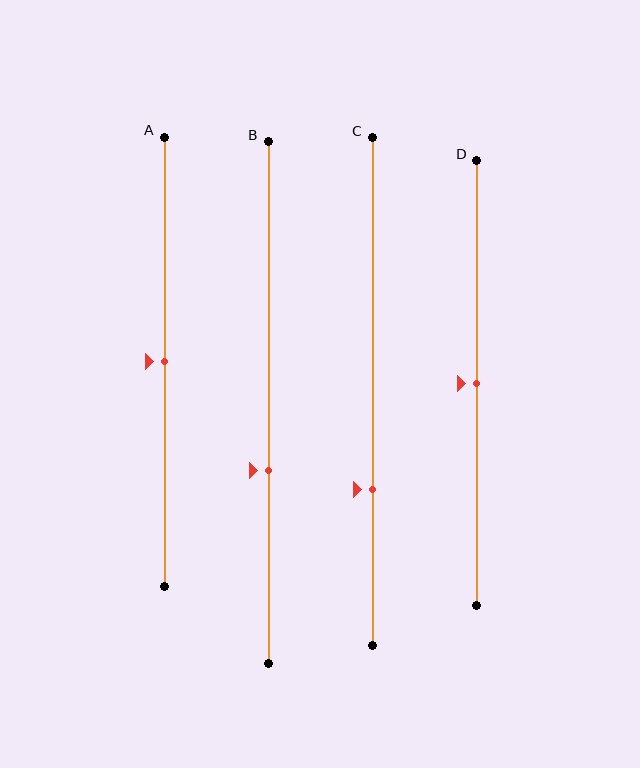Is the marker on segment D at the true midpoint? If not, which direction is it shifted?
Yes, the marker on segment D is at the true midpoint.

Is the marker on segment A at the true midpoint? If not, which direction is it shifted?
Yes, the marker on segment A is at the true midpoint.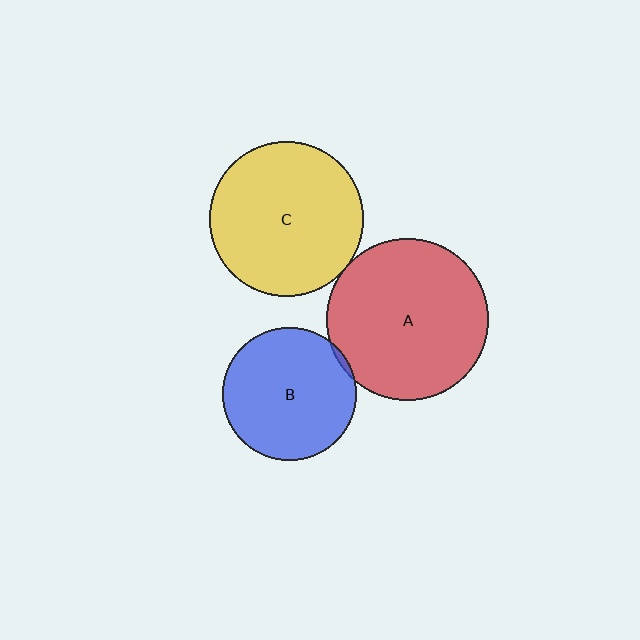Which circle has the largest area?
Circle A (red).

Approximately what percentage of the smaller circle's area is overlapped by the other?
Approximately 5%.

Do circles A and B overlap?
Yes.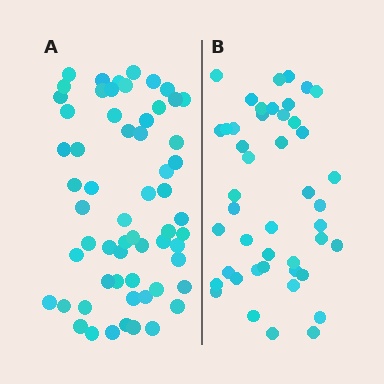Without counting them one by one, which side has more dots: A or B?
Region A (the left region) has more dots.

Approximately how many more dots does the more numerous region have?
Region A has approximately 15 more dots than region B.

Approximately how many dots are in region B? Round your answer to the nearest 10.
About 40 dots. (The exact count is 45, which rounds to 40.)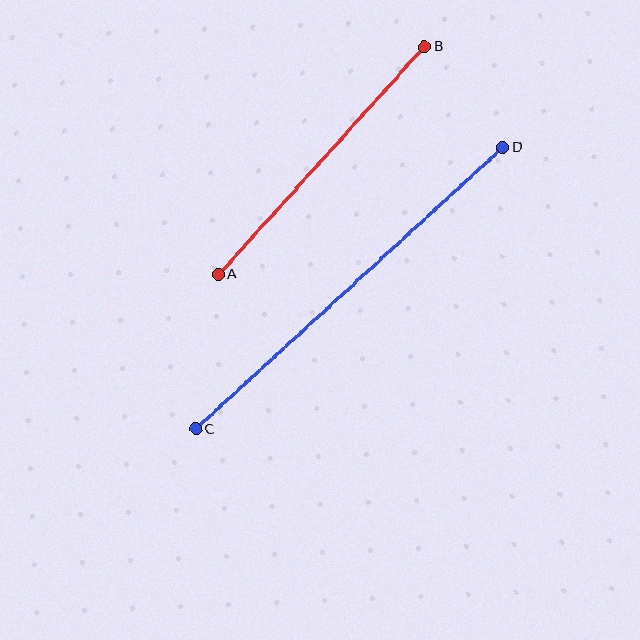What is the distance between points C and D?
The distance is approximately 416 pixels.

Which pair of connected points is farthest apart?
Points C and D are farthest apart.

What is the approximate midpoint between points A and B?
The midpoint is at approximately (321, 160) pixels.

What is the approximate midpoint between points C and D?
The midpoint is at approximately (349, 288) pixels.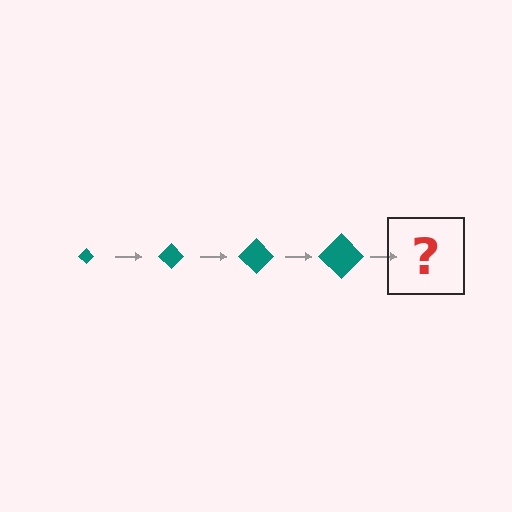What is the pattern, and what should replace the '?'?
The pattern is that the diamond gets progressively larger each step. The '?' should be a teal diamond, larger than the previous one.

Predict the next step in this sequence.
The next step is a teal diamond, larger than the previous one.